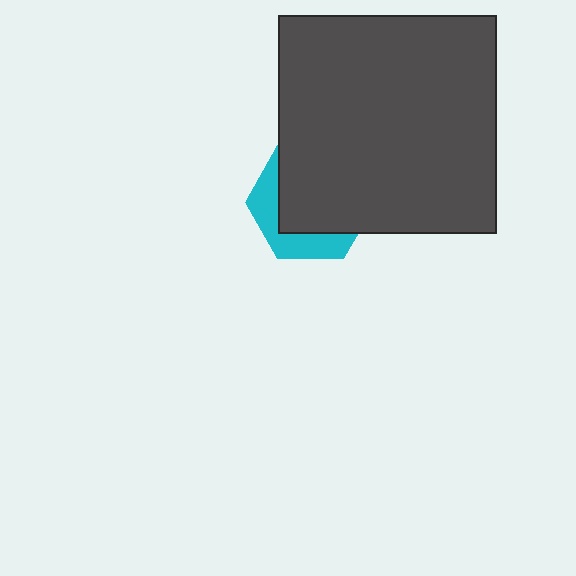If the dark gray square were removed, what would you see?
You would see the complete cyan hexagon.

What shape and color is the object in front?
The object in front is a dark gray square.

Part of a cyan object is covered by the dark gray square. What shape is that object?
It is a hexagon.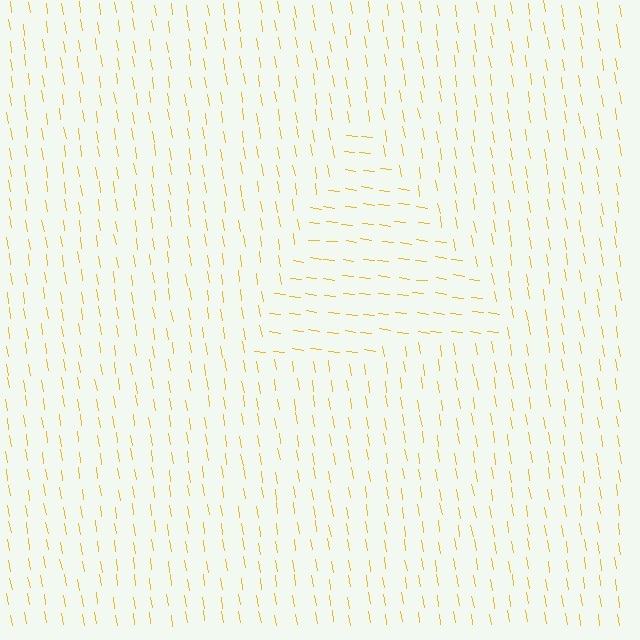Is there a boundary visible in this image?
Yes, there is a texture boundary formed by a change in line orientation.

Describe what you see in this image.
The image is filled with small yellow line segments. A triangle region in the image has lines oriented differently from the surrounding lines, creating a visible texture boundary.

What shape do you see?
I see a triangle.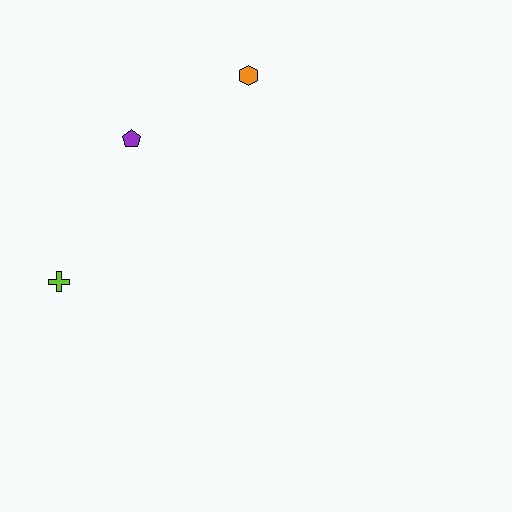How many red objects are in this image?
There are no red objects.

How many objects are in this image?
There are 3 objects.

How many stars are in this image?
There are no stars.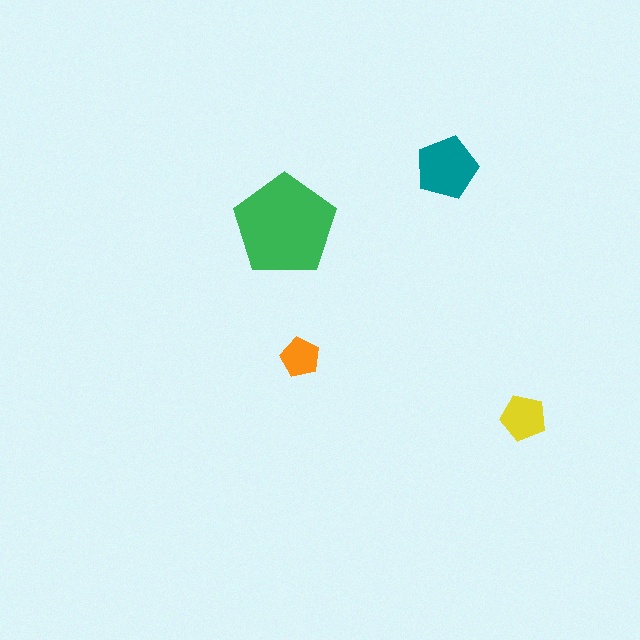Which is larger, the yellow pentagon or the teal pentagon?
The teal one.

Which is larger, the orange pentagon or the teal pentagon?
The teal one.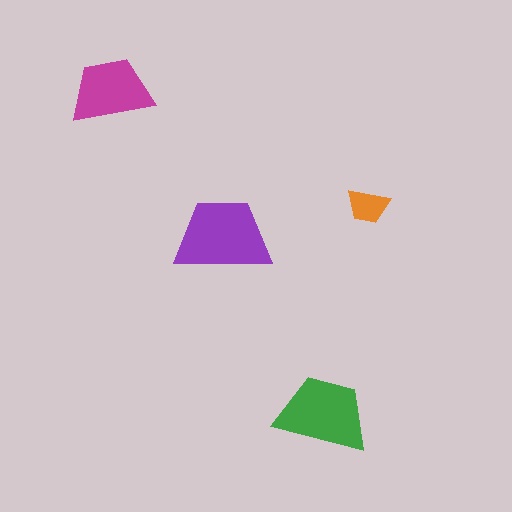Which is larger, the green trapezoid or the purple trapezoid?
The purple one.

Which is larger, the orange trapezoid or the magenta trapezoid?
The magenta one.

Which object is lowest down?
The green trapezoid is bottommost.